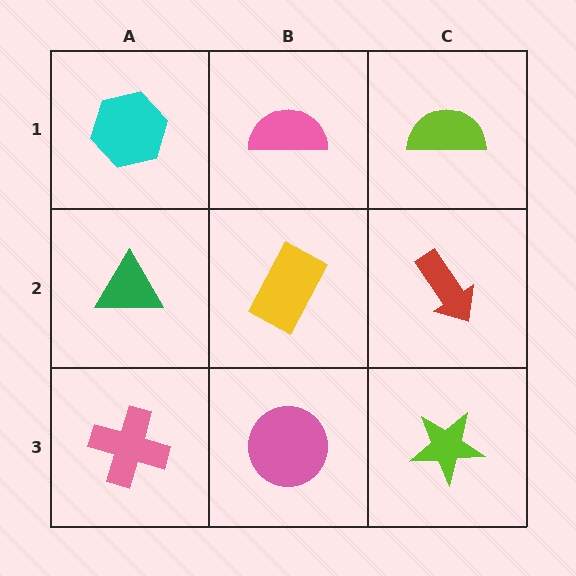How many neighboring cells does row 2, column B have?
4.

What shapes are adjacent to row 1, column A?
A green triangle (row 2, column A), a pink semicircle (row 1, column B).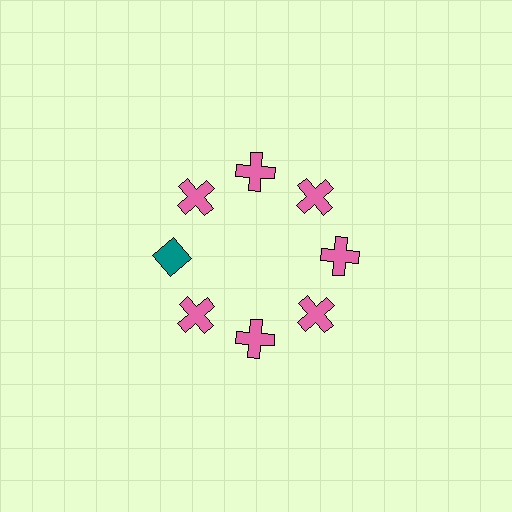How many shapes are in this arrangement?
There are 8 shapes arranged in a ring pattern.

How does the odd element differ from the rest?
It differs in both color (teal instead of pink) and shape (diamond instead of cross).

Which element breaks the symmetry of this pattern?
The teal diamond at roughly the 9 o'clock position breaks the symmetry. All other shapes are pink crosses.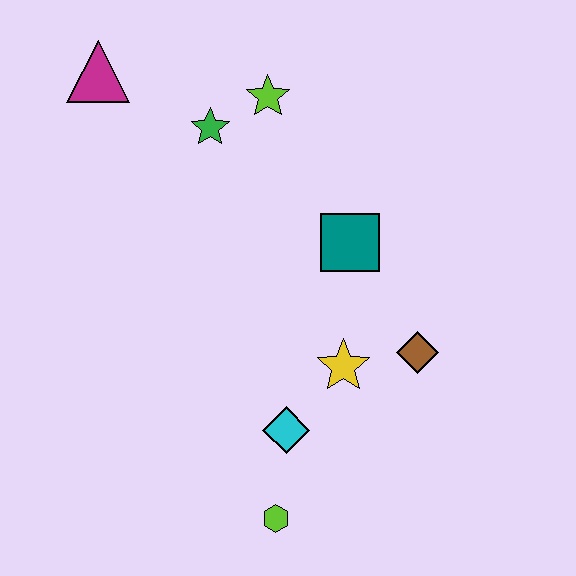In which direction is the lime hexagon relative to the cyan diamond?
The lime hexagon is below the cyan diamond.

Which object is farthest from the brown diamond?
The magenta triangle is farthest from the brown diamond.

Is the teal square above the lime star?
No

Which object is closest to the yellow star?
The brown diamond is closest to the yellow star.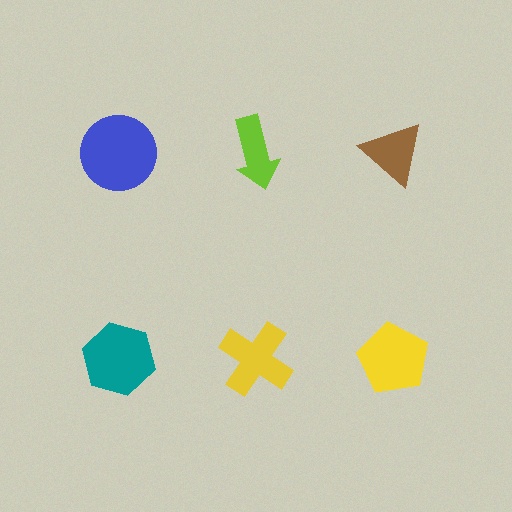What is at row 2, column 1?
A teal hexagon.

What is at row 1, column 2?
A lime arrow.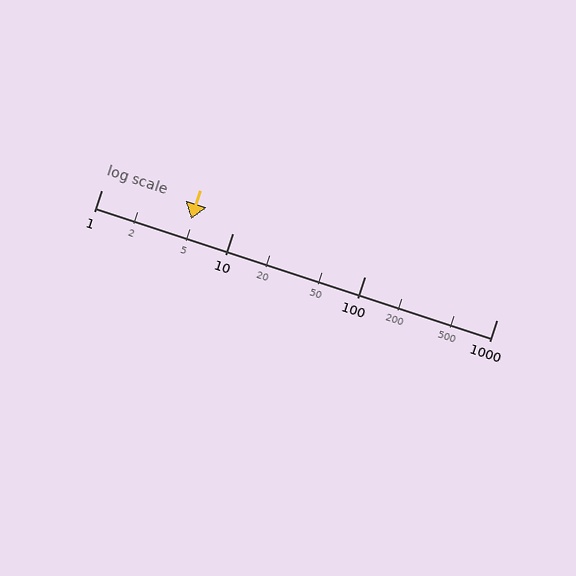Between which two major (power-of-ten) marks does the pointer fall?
The pointer is between 1 and 10.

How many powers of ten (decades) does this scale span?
The scale spans 3 decades, from 1 to 1000.